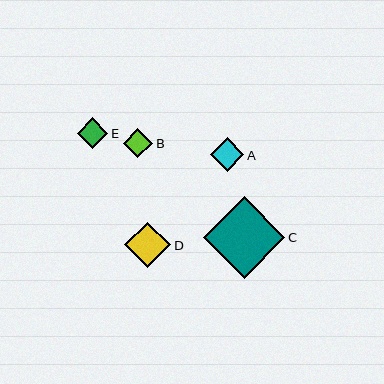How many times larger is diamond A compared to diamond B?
Diamond A is approximately 1.1 times the size of diamond B.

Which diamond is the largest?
Diamond C is the largest with a size of approximately 82 pixels.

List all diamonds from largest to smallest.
From largest to smallest: C, D, A, E, B.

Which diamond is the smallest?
Diamond B is the smallest with a size of approximately 30 pixels.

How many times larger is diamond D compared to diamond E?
Diamond D is approximately 1.5 times the size of diamond E.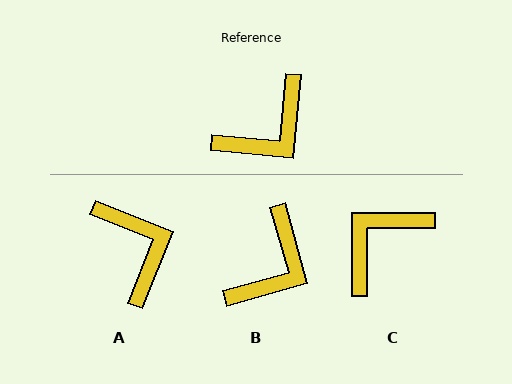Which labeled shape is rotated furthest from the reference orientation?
C, about 175 degrees away.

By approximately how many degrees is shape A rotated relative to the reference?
Approximately 74 degrees counter-clockwise.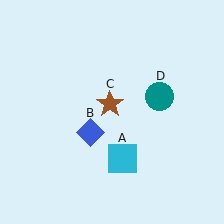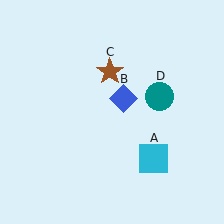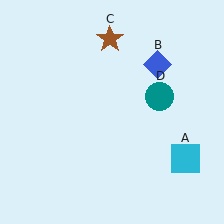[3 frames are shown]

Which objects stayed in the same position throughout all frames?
Teal circle (object D) remained stationary.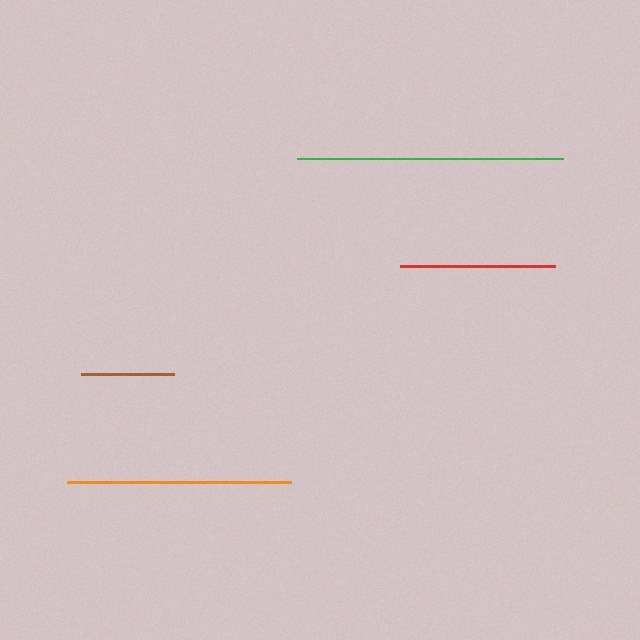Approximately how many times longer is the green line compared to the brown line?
The green line is approximately 2.8 times the length of the brown line.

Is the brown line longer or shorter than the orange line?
The orange line is longer than the brown line.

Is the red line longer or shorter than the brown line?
The red line is longer than the brown line.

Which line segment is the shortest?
The brown line is the shortest at approximately 94 pixels.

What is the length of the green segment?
The green segment is approximately 266 pixels long.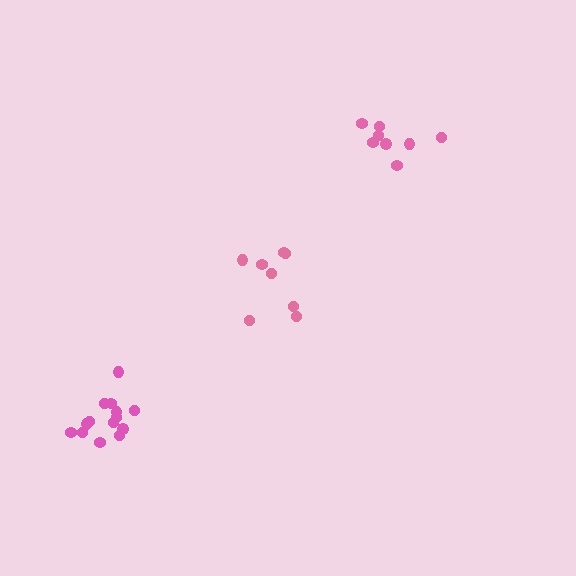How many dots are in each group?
Group 1: 8 dots, Group 2: 14 dots, Group 3: 8 dots (30 total).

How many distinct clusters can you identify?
There are 3 distinct clusters.